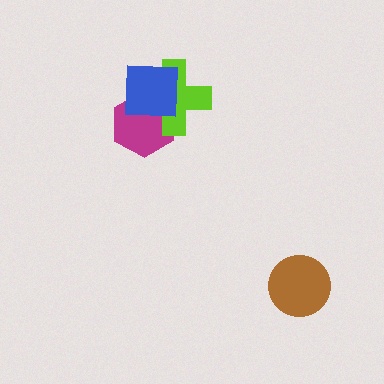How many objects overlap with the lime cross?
2 objects overlap with the lime cross.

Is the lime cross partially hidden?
Yes, it is partially covered by another shape.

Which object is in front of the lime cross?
The blue square is in front of the lime cross.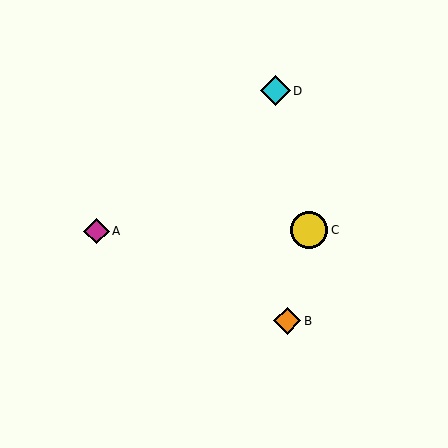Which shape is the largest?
The yellow circle (labeled C) is the largest.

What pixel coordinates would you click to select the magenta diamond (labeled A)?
Click at (97, 231) to select the magenta diamond A.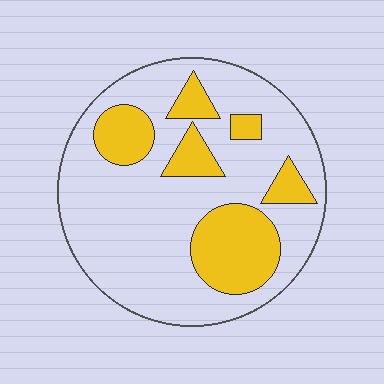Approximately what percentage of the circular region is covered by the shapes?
Approximately 25%.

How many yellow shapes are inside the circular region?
6.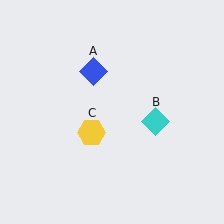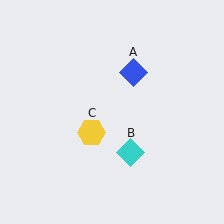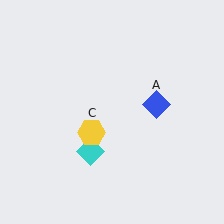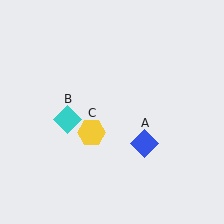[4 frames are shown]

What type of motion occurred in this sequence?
The blue diamond (object A), cyan diamond (object B) rotated clockwise around the center of the scene.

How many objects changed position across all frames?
2 objects changed position: blue diamond (object A), cyan diamond (object B).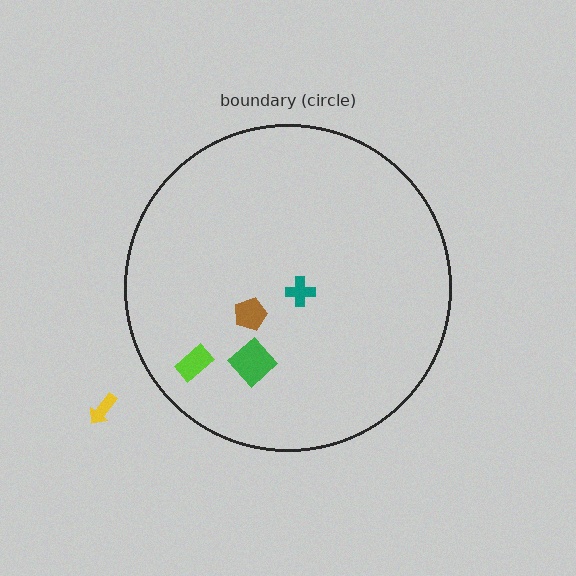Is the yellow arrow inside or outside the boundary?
Outside.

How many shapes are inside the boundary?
4 inside, 1 outside.